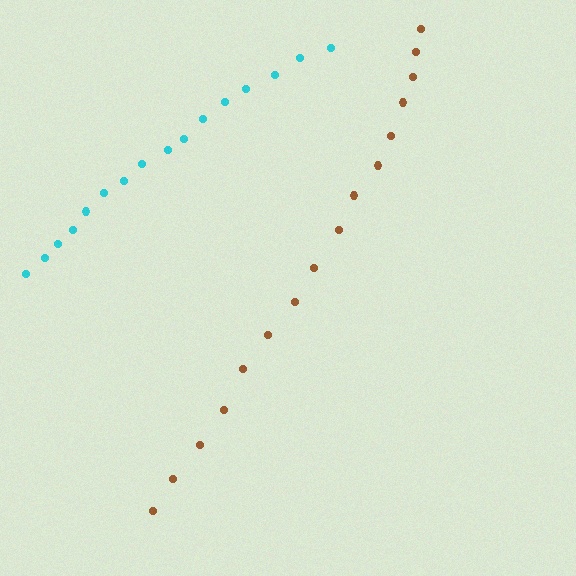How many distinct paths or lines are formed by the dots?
There are 2 distinct paths.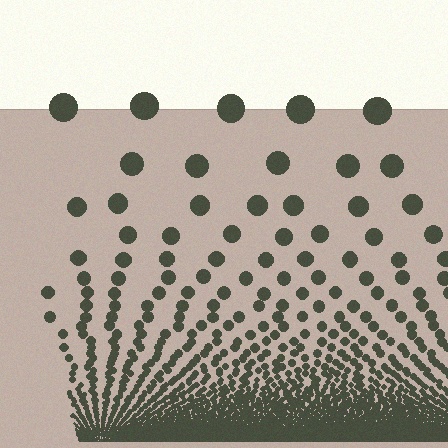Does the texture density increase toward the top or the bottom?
Density increases toward the bottom.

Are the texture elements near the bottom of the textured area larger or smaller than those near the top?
Smaller. The gradient is inverted — elements near the bottom are smaller and denser.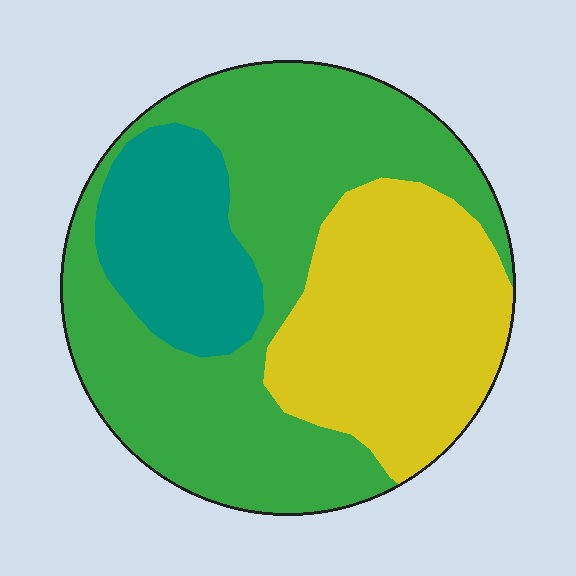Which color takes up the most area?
Green, at roughly 50%.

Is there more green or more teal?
Green.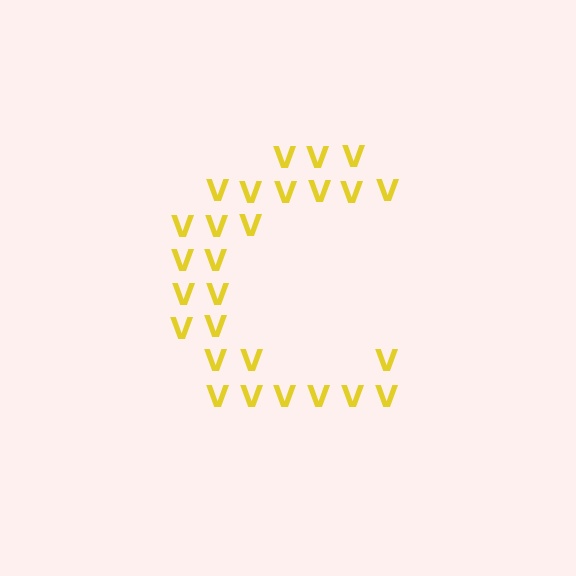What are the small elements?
The small elements are letter V's.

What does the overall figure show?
The overall figure shows the letter C.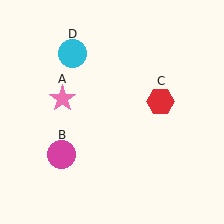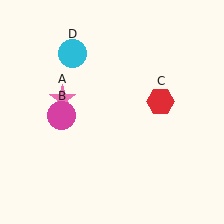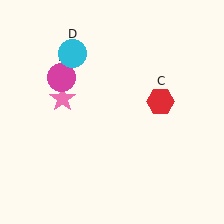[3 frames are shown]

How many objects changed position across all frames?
1 object changed position: magenta circle (object B).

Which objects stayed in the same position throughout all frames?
Pink star (object A) and red hexagon (object C) and cyan circle (object D) remained stationary.